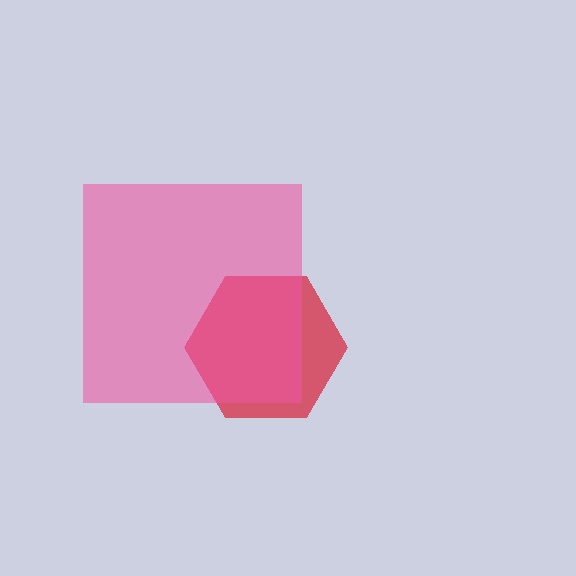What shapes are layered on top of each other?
The layered shapes are: a red hexagon, a pink square.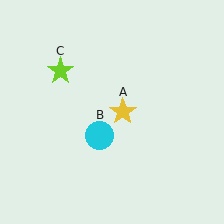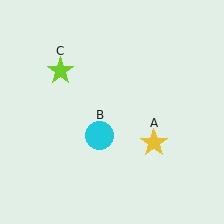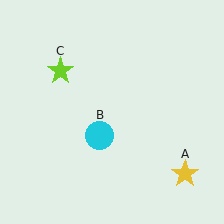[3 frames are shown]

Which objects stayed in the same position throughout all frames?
Cyan circle (object B) and lime star (object C) remained stationary.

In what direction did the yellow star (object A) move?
The yellow star (object A) moved down and to the right.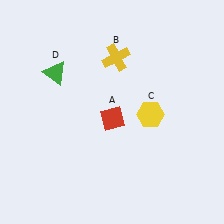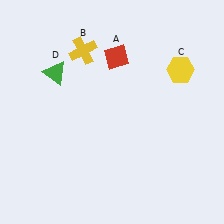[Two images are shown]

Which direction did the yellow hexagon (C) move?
The yellow hexagon (C) moved up.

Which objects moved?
The objects that moved are: the red diamond (A), the yellow cross (B), the yellow hexagon (C).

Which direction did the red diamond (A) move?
The red diamond (A) moved up.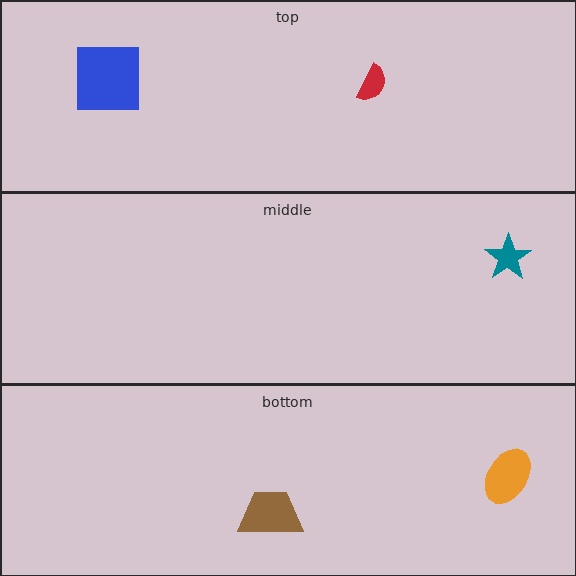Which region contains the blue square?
The top region.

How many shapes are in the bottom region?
2.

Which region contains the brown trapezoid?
The bottom region.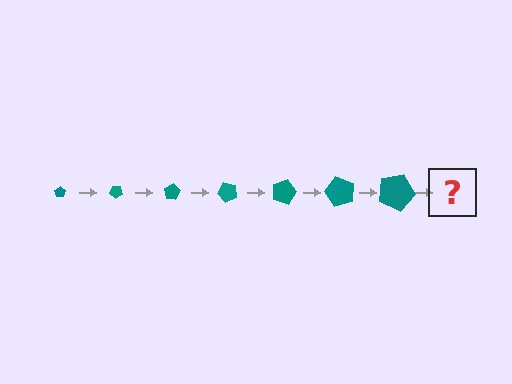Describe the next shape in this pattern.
It should be a pentagon, larger than the previous one and rotated 280 degrees from the start.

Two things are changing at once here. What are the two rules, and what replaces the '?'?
The two rules are that the pentagon grows larger each step and it rotates 40 degrees each step. The '?' should be a pentagon, larger than the previous one and rotated 280 degrees from the start.